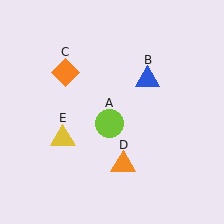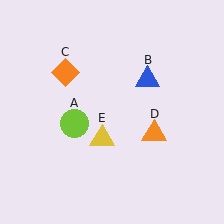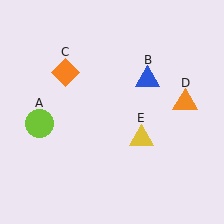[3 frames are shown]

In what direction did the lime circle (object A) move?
The lime circle (object A) moved left.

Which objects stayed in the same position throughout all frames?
Blue triangle (object B) and orange diamond (object C) remained stationary.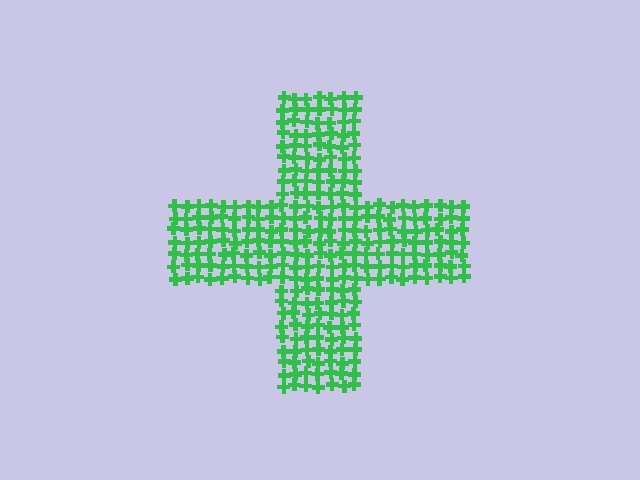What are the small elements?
The small elements are crosses.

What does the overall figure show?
The overall figure shows a cross.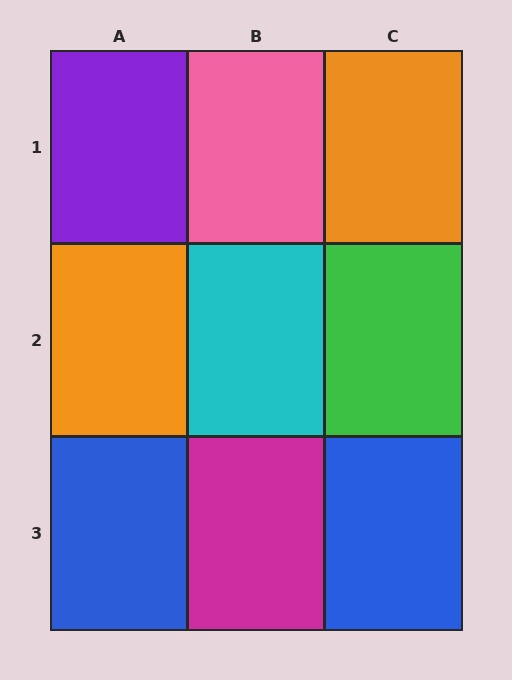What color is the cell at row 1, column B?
Pink.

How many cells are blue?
2 cells are blue.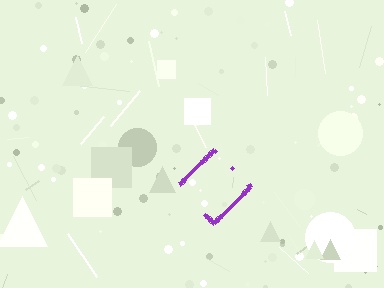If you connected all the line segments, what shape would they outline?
They would outline a diamond.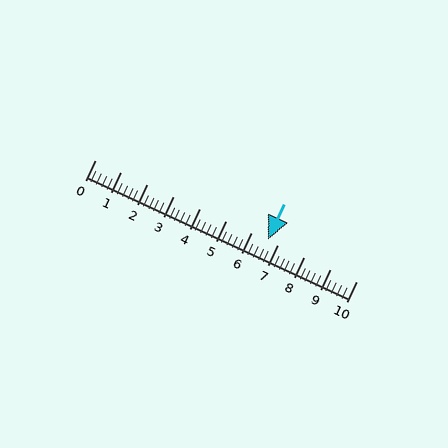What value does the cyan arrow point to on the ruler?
The cyan arrow points to approximately 6.6.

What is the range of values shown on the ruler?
The ruler shows values from 0 to 10.